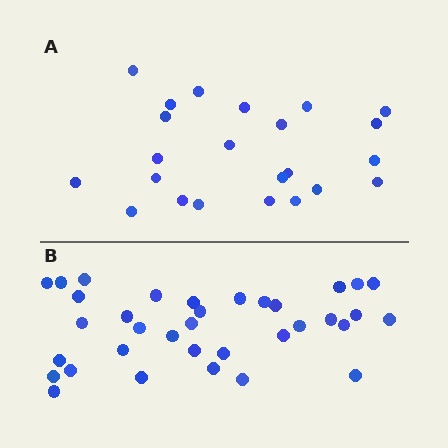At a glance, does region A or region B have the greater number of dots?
Region B (the bottom region) has more dots.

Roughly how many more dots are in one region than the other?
Region B has roughly 12 or so more dots than region A.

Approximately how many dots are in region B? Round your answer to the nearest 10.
About 40 dots. (The exact count is 35, which rounds to 40.)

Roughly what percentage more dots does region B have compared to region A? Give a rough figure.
About 50% more.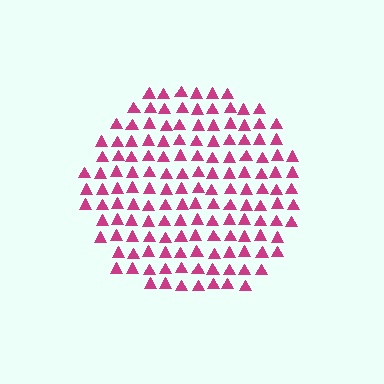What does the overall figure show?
The overall figure shows a circle.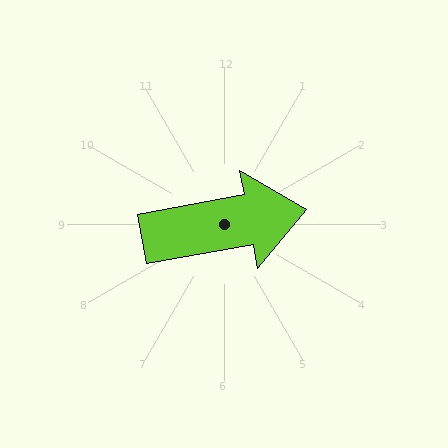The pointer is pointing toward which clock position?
Roughly 3 o'clock.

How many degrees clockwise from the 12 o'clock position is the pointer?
Approximately 80 degrees.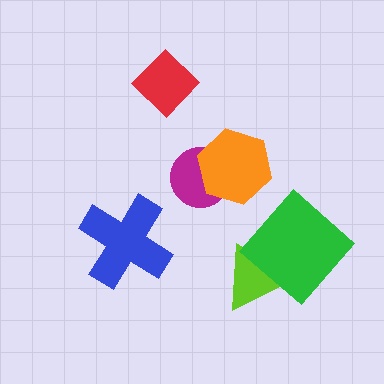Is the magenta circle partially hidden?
Yes, it is partially covered by another shape.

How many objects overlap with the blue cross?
0 objects overlap with the blue cross.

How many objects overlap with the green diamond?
1 object overlaps with the green diamond.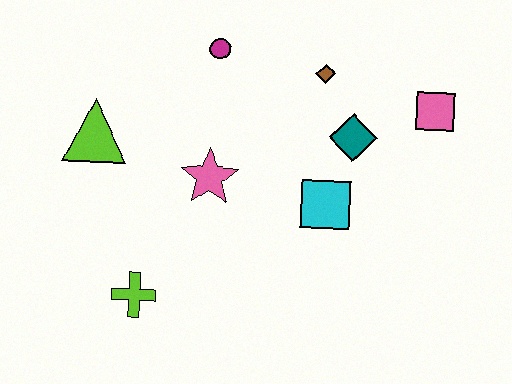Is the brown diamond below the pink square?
No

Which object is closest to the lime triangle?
The pink star is closest to the lime triangle.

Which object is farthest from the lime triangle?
The pink square is farthest from the lime triangle.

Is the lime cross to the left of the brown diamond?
Yes